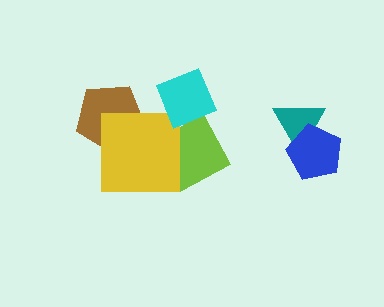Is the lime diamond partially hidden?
Yes, it is partially covered by another shape.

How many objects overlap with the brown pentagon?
1 object overlaps with the brown pentagon.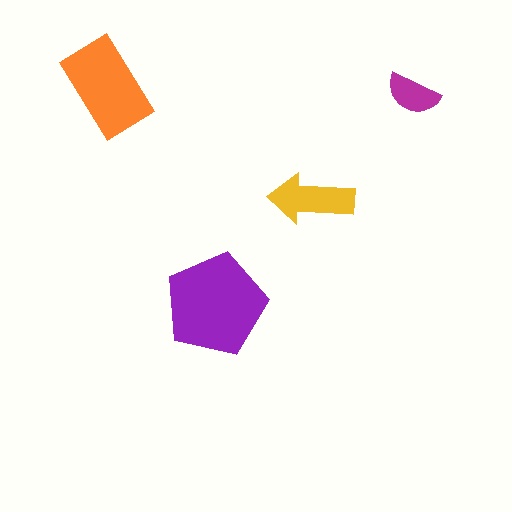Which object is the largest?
The purple pentagon.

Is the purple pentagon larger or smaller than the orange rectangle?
Larger.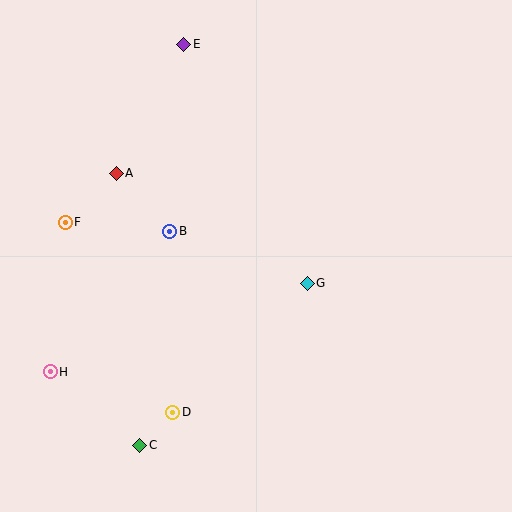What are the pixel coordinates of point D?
Point D is at (173, 412).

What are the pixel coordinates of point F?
Point F is at (65, 222).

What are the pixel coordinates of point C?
Point C is at (140, 445).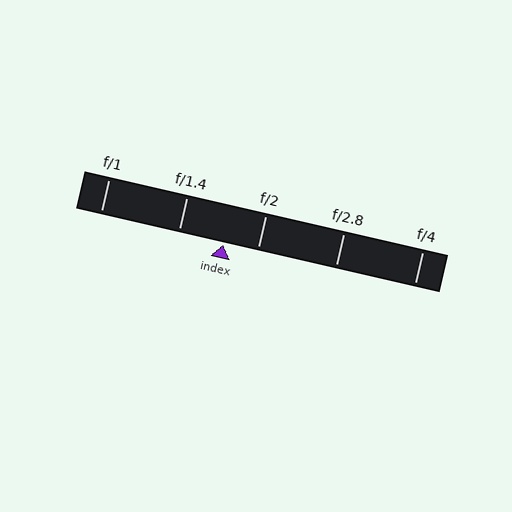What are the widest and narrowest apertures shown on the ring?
The widest aperture shown is f/1 and the narrowest is f/4.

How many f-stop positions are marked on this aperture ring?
There are 5 f-stop positions marked.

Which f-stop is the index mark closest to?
The index mark is closest to f/2.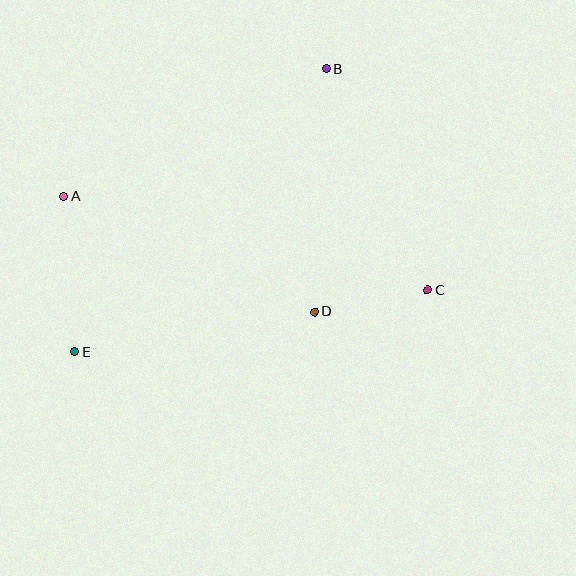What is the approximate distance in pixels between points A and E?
The distance between A and E is approximately 156 pixels.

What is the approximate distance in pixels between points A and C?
The distance between A and C is approximately 376 pixels.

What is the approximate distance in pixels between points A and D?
The distance between A and D is approximately 276 pixels.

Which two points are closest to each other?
Points C and D are closest to each other.